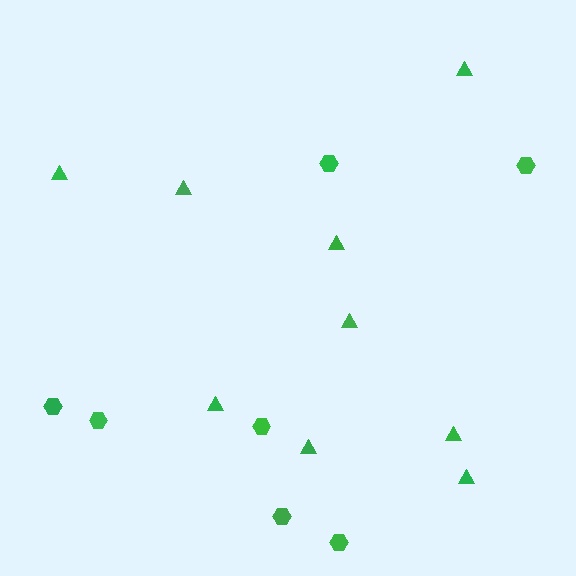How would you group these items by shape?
There are 2 groups: one group of triangles (9) and one group of hexagons (7).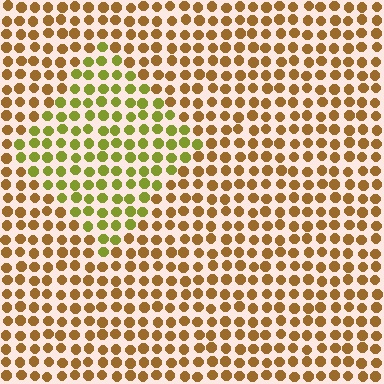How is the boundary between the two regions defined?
The boundary is defined purely by a slight shift in hue (about 41 degrees). Spacing, size, and orientation are identical on both sides.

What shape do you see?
I see a diamond.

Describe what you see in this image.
The image is filled with small brown elements in a uniform arrangement. A diamond-shaped region is visible where the elements are tinted to a slightly different hue, forming a subtle color boundary.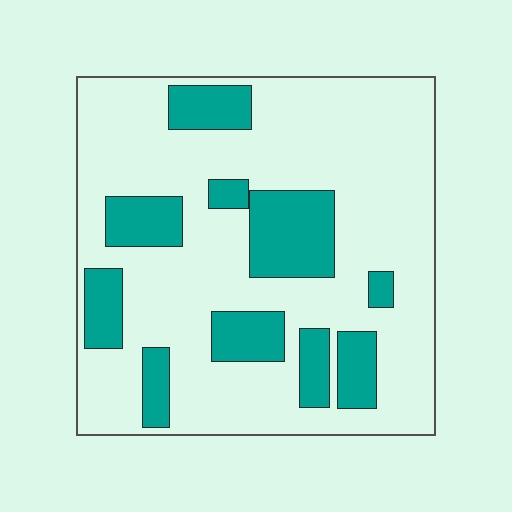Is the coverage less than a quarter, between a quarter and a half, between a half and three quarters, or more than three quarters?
Less than a quarter.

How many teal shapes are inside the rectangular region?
10.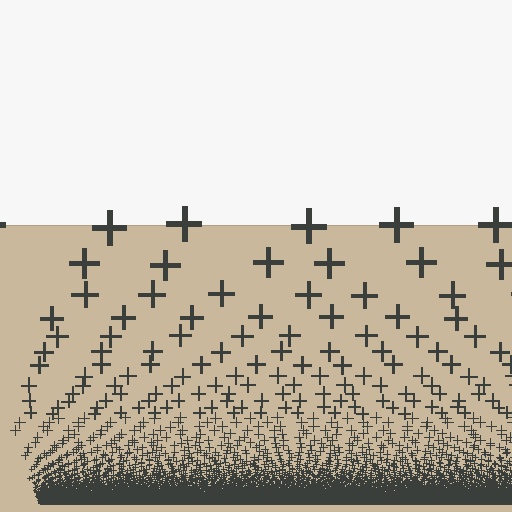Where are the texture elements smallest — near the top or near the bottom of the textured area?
Near the bottom.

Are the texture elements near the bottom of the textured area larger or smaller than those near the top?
Smaller. The gradient is inverted — elements near the bottom are smaller and denser.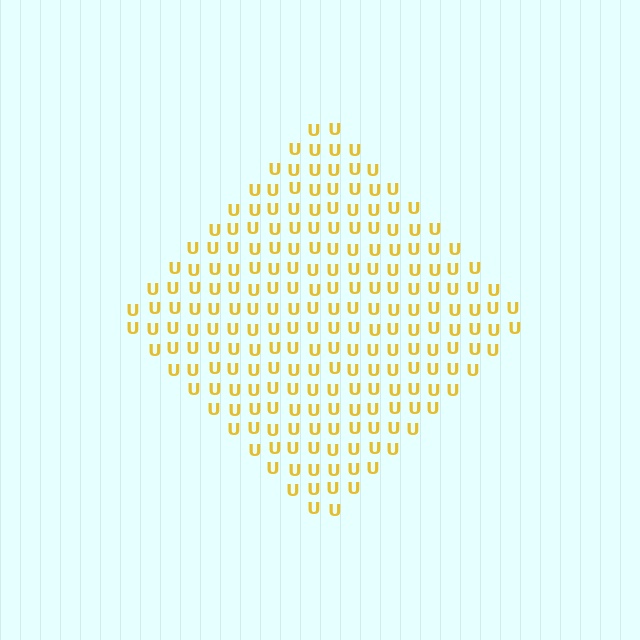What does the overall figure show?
The overall figure shows a diamond.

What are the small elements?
The small elements are letter U's.